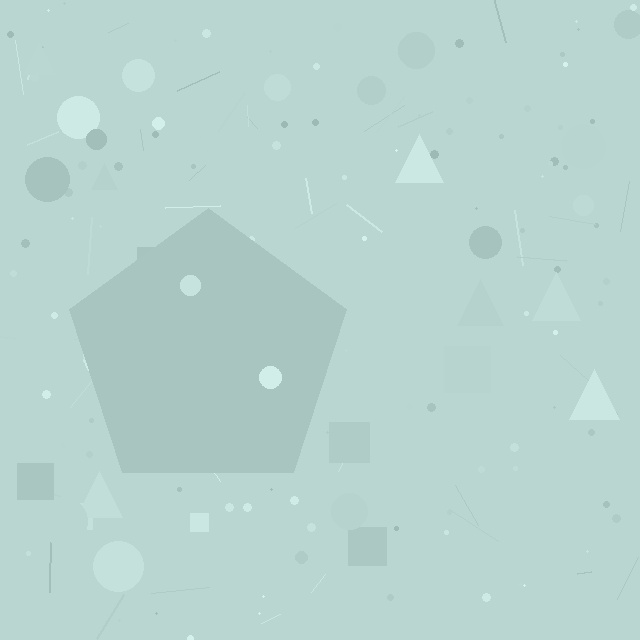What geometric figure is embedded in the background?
A pentagon is embedded in the background.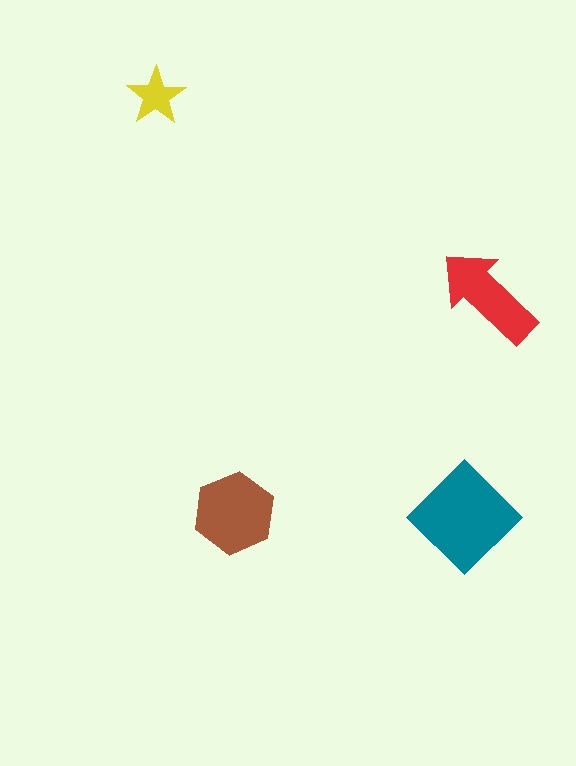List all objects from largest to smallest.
The teal diamond, the brown hexagon, the red arrow, the yellow star.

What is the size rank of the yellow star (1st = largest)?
4th.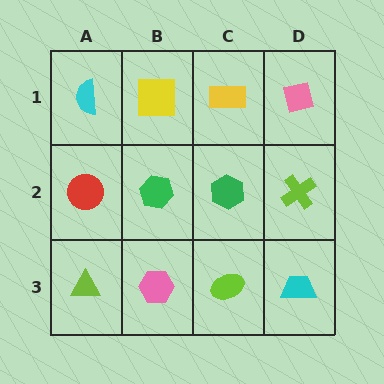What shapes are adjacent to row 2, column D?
A pink square (row 1, column D), a cyan trapezoid (row 3, column D), a green hexagon (row 2, column C).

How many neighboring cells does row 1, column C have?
3.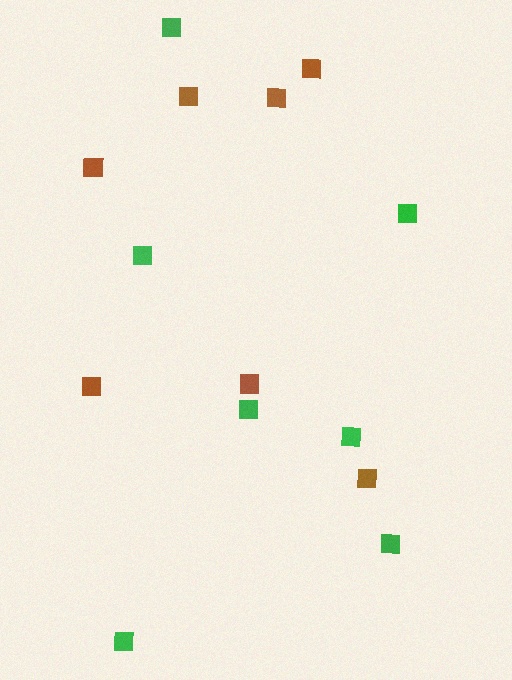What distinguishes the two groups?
There are 2 groups: one group of brown squares (7) and one group of green squares (7).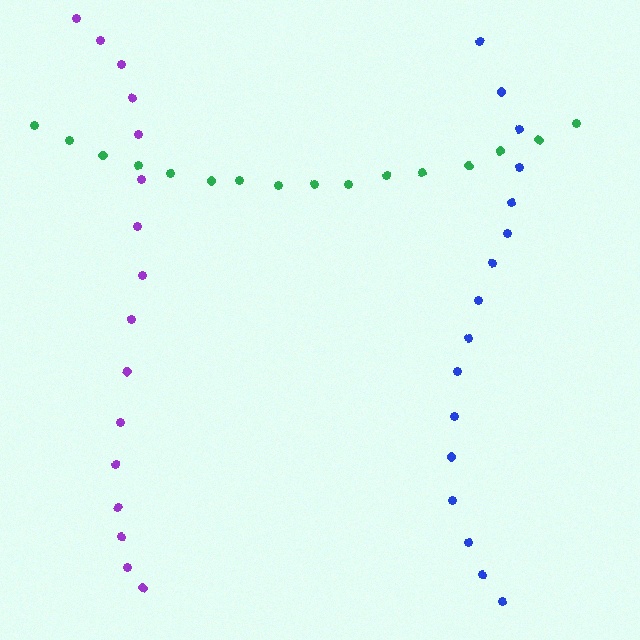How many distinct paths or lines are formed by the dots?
There are 3 distinct paths.